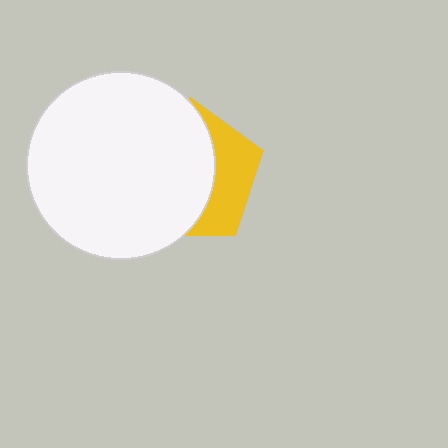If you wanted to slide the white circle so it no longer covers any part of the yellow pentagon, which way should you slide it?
Slide it left — that is the most direct way to separate the two shapes.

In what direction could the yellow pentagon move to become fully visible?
The yellow pentagon could move right. That would shift it out from behind the white circle entirely.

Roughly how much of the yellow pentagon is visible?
A small part of it is visible (roughly 34%).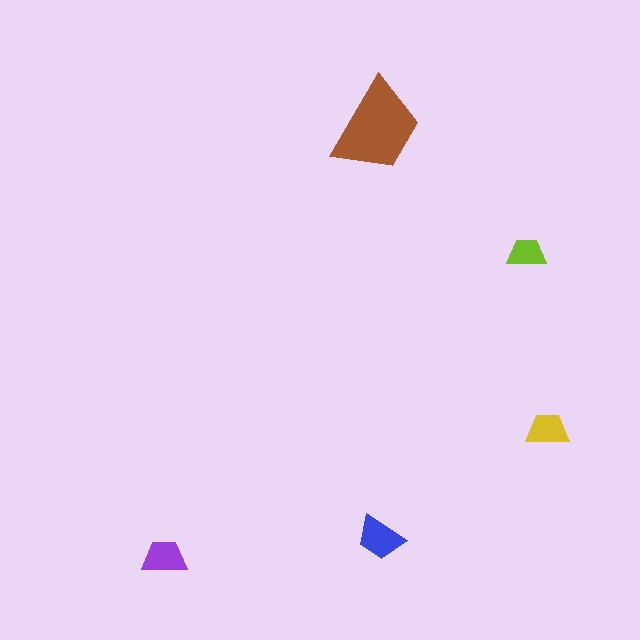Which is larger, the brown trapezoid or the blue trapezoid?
The brown one.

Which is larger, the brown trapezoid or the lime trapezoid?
The brown one.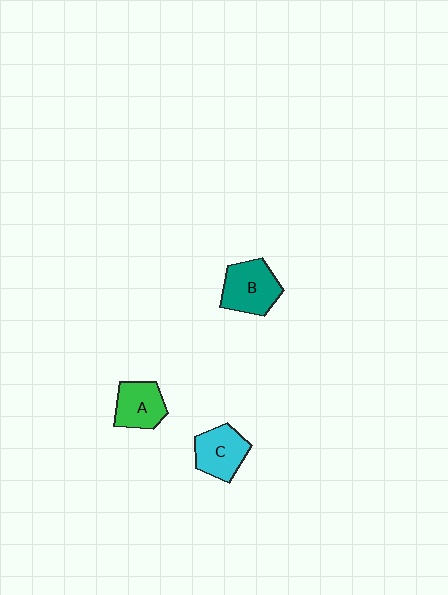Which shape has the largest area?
Shape B (teal).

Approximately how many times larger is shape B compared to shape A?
Approximately 1.2 times.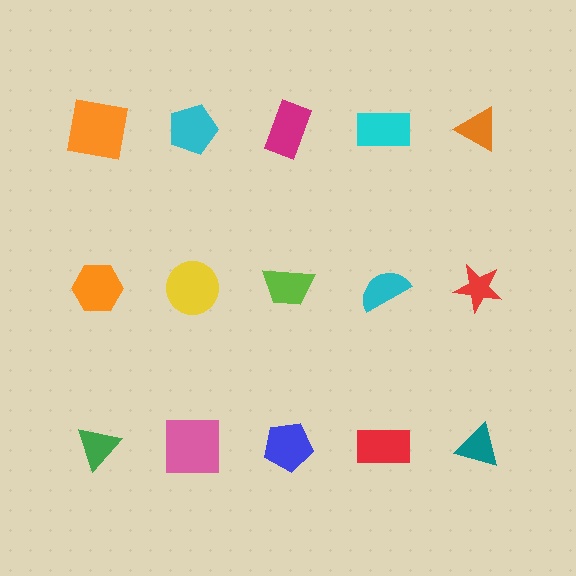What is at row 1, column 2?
A cyan pentagon.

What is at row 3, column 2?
A pink square.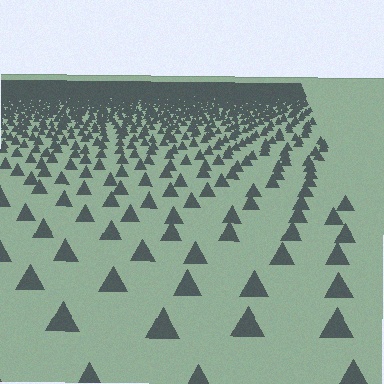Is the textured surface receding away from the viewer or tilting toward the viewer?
The surface is receding away from the viewer. Texture elements get smaller and denser toward the top.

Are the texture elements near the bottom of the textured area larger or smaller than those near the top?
Larger. Near the bottom, elements are closer to the viewer and appear at a bigger on-screen size.